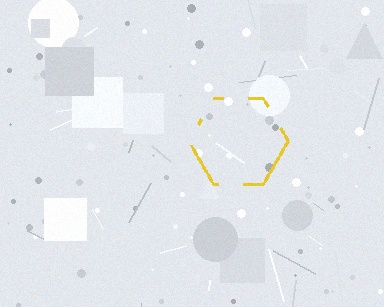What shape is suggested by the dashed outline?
The dashed outline suggests a hexagon.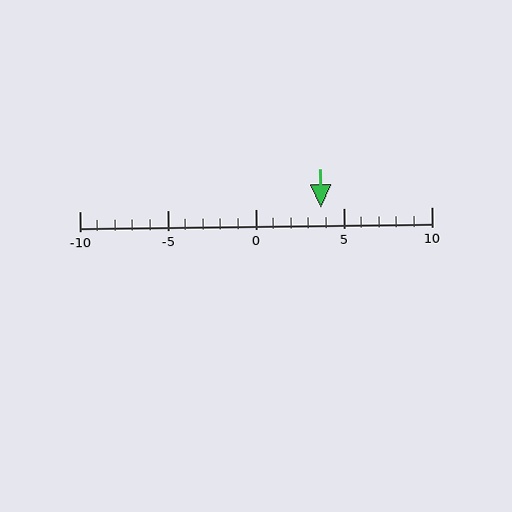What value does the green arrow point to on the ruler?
The green arrow points to approximately 4.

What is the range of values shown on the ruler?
The ruler shows values from -10 to 10.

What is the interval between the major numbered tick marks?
The major tick marks are spaced 5 units apart.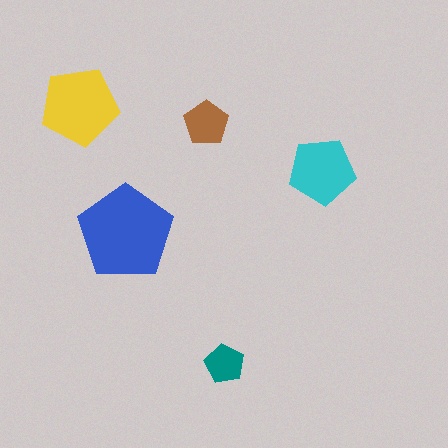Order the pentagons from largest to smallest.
the blue one, the yellow one, the cyan one, the brown one, the teal one.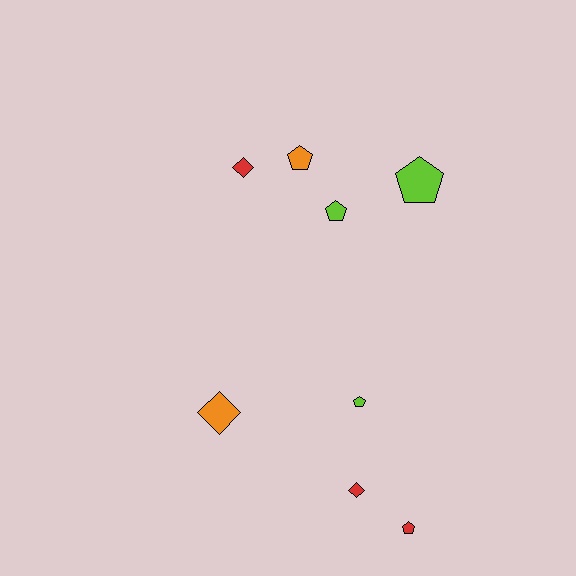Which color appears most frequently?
Lime, with 3 objects.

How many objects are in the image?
There are 8 objects.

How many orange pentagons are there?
There is 1 orange pentagon.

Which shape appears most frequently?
Pentagon, with 5 objects.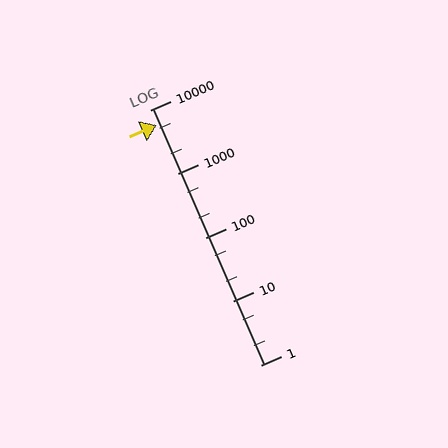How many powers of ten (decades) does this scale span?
The scale spans 4 decades, from 1 to 10000.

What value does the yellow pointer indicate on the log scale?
The pointer indicates approximately 5800.